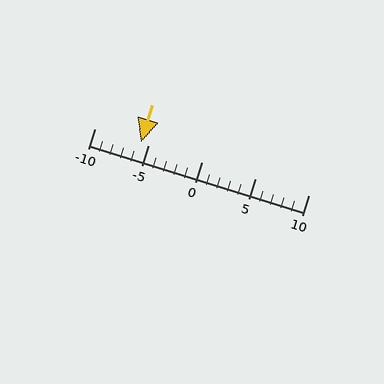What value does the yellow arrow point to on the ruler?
The yellow arrow points to approximately -6.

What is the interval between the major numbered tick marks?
The major tick marks are spaced 5 units apart.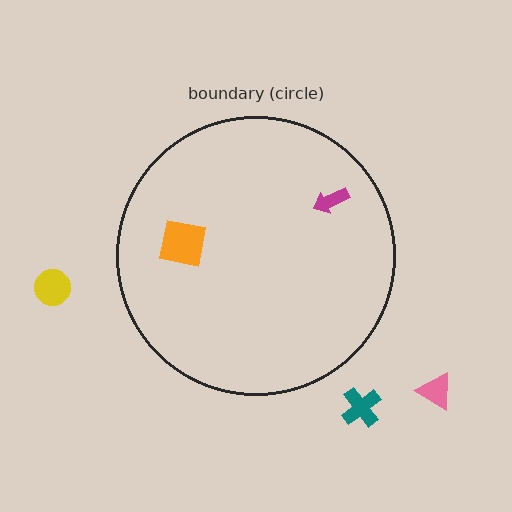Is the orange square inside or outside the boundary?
Inside.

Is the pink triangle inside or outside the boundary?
Outside.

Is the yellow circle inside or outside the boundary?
Outside.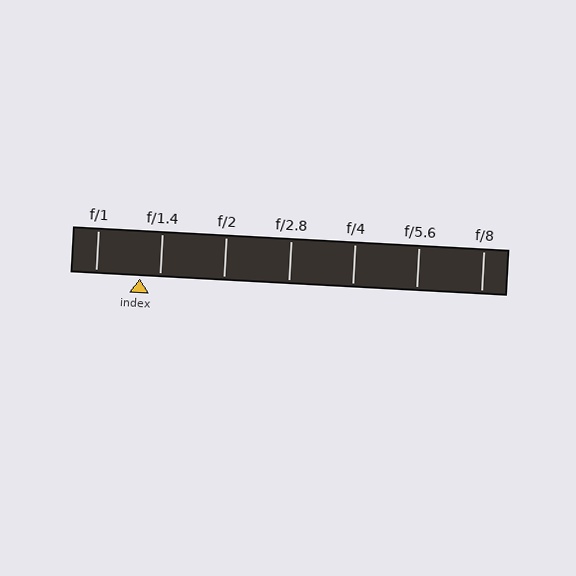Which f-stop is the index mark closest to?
The index mark is closest to f/1.4.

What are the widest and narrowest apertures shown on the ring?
The widest aperture shown is f/1 and the narrowest is f/8.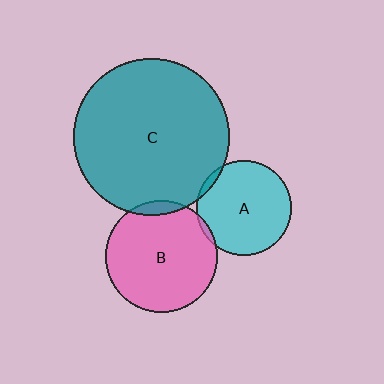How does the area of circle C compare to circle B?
Approximately 1.9 times.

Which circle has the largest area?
Circle C (teal).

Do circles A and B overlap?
Yes.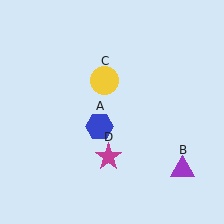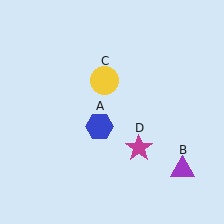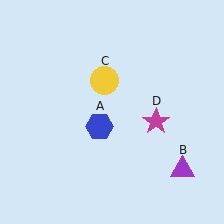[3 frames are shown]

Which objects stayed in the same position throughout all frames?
Blue hexagon (object A) and purple triangle (object B) and yellow circle (object C) remained stationary.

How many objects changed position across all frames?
1 object changed position: magenta star (object D).